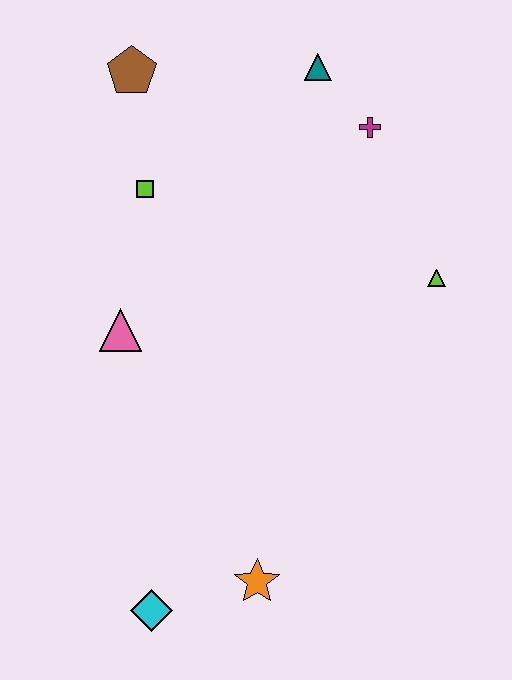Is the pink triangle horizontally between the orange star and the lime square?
No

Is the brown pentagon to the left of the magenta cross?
Yes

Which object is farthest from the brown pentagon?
The cyan diamond is farthest from the brown pentagon.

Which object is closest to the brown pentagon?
The lime square is closest to the brown pentagon.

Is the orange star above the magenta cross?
No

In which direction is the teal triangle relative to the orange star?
The teal triangle is above the orange star.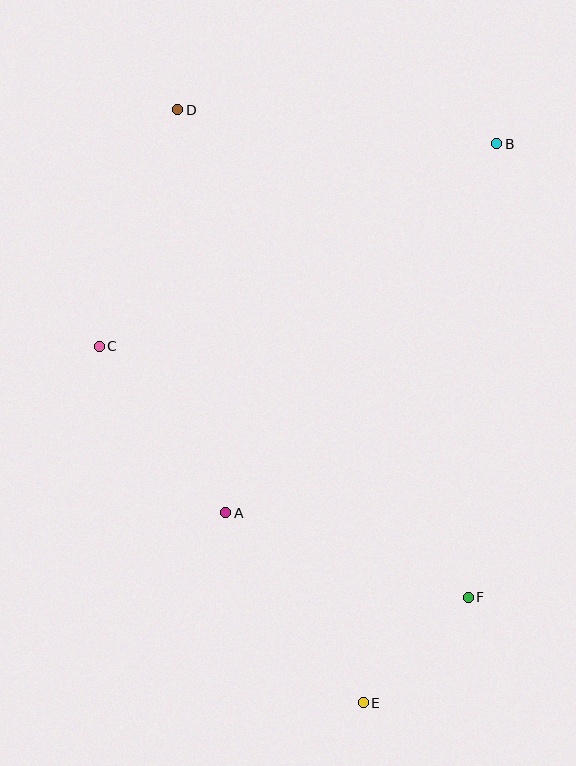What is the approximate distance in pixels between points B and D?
The distance between B and D is approximately 321 pixels.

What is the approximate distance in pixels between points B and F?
The distance between B and F is approximately 454 pixels.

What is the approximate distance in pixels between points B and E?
The distance between B and E is approximately 575 pixels.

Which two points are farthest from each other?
Points D and E are farthest from each other.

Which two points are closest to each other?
Points E and F are closest to each other.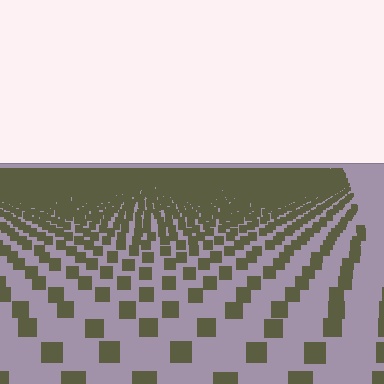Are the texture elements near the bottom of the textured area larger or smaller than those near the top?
Larger. Near the bottom, elements are closer to the viewer and appear at a bigger on-screen size.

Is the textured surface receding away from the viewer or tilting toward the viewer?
The surface is receding away from the viewer. Texture elements get smaller and denser toward the top.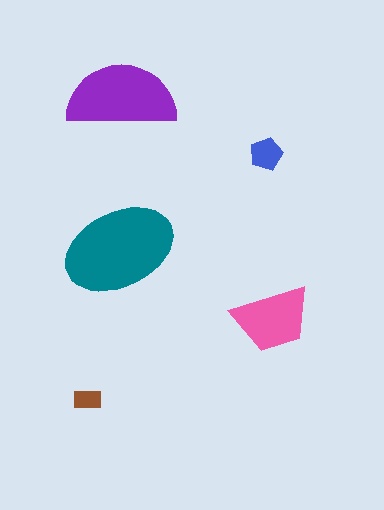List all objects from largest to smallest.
The teal ellipse, the purple semicircle, the pink trapezoid, the blue pentagon, the brown rectangle.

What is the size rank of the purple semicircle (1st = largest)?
2nd.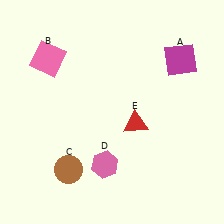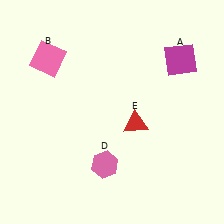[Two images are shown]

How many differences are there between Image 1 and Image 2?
There is 1 difference between the two images.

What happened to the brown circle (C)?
The brown circle (C) was removed in Image 2. It was in the bottom-left area of Image 1.